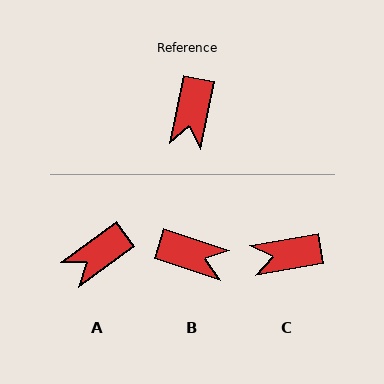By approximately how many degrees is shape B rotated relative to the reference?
Approximately 83 degrees counter-clockwise.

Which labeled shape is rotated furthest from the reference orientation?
B, about 83 degrees away.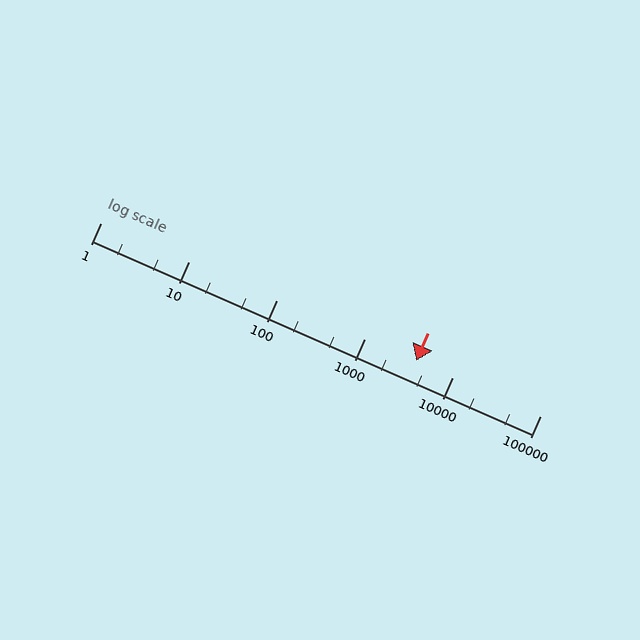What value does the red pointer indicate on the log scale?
The pointer indicates approximately 3900.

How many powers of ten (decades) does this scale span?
The scale spans 5 decades, from 1 to 100000.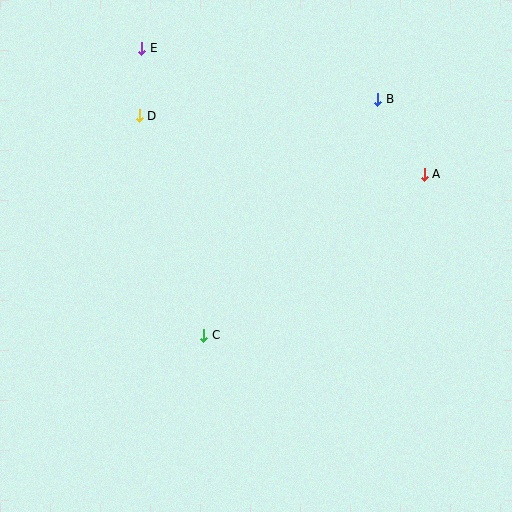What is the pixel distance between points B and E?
The distance between B and E is 242 pixels.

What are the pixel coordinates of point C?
Point C is at (204, 335).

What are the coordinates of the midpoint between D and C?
The midpoint between D and C is at (171, 226).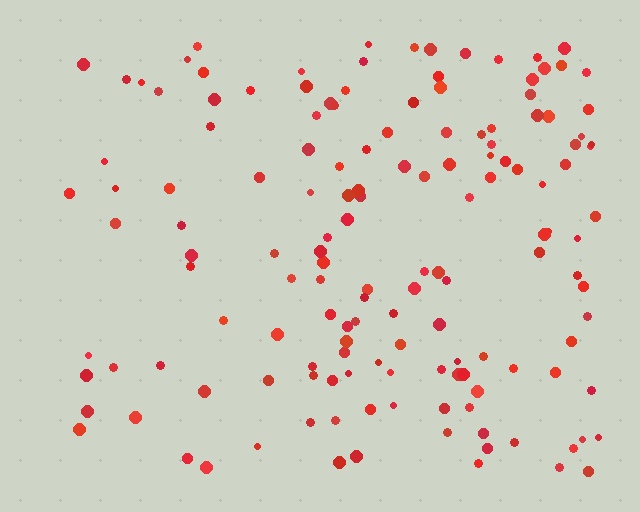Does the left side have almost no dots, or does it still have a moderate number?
Still a moderate number, just noticeably fewer than the right.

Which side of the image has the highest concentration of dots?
The right.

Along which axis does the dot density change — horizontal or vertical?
Horizontal.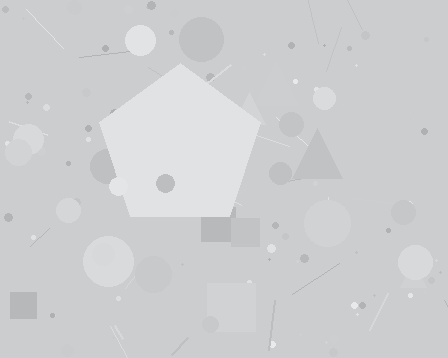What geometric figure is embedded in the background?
A pentagon is embedded in the background.